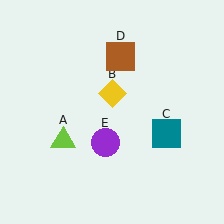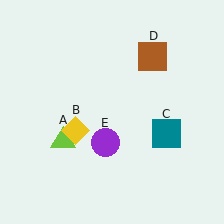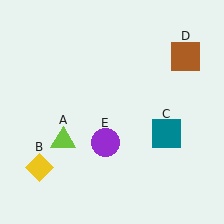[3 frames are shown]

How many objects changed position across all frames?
2 objects changed position: yellow diamond (object B), brown square (object D).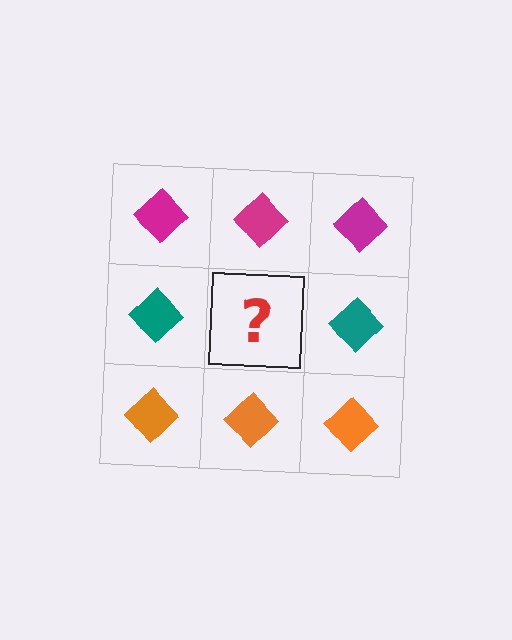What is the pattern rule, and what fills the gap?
The rule is that each row has a consistent color. The gap should be filled with a teal diamond.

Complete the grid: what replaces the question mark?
The question mark should be replaced with a teal diamond.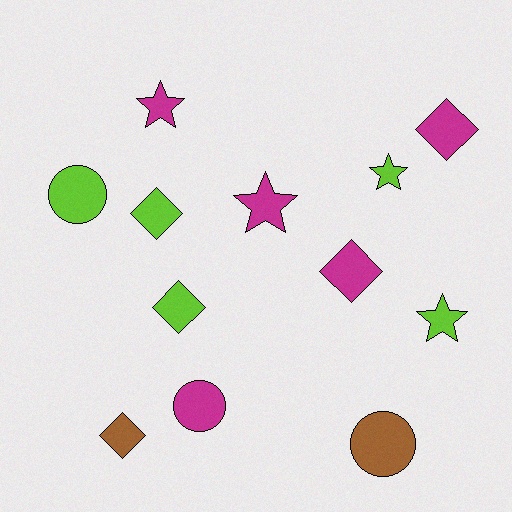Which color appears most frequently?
Lime, with 5 objects.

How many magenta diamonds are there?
There are 2 magenta diamonds.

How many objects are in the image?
There are 12 objects.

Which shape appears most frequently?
Diamond, with 5 objects.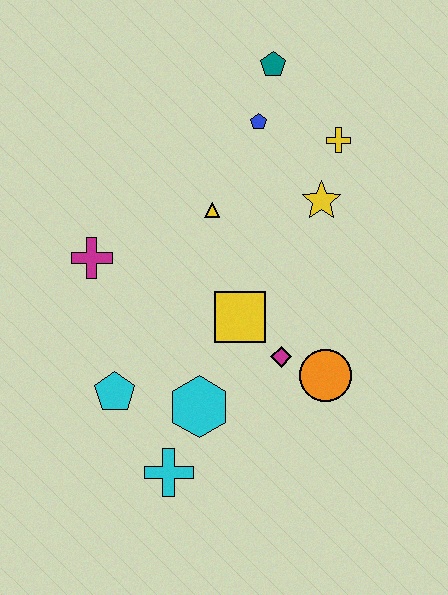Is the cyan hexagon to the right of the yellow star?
No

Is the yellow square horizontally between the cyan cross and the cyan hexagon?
No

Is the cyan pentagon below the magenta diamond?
Yes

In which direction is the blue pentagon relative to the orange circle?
The blue pentagon is above the orange circle.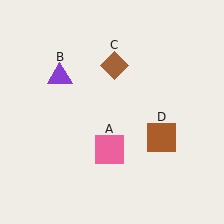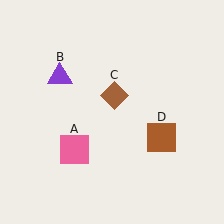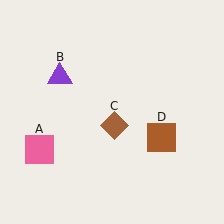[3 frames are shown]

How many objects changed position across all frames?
2 objects changed position: pink square (object A), brown diamond (object C).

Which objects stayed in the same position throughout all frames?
Purple triangle (object B) and brown square (object D) remained stationary.